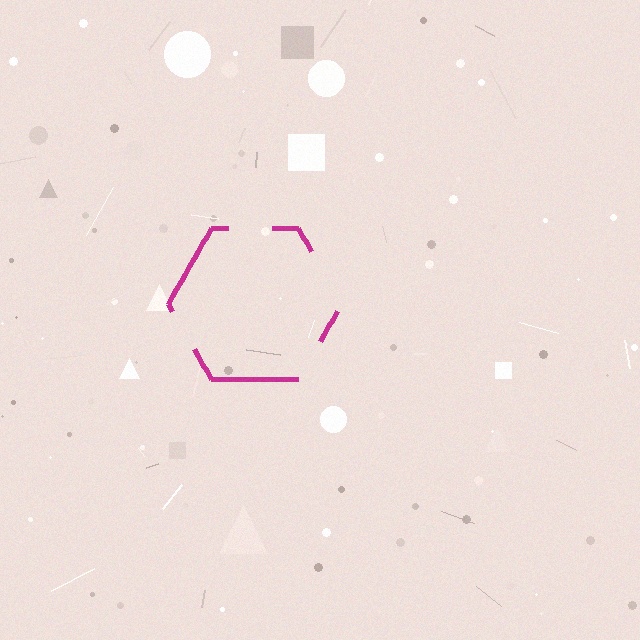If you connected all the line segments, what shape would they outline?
They would outline a hexagon.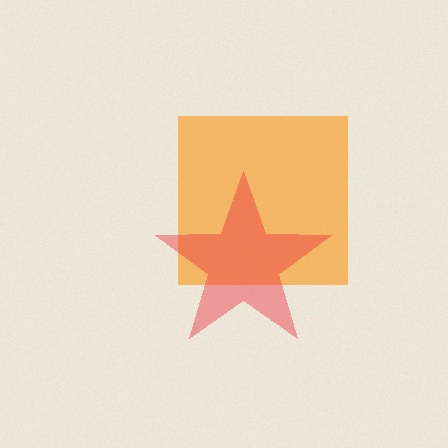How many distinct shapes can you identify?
There are 2 distinct shapes: an orange square, a red star.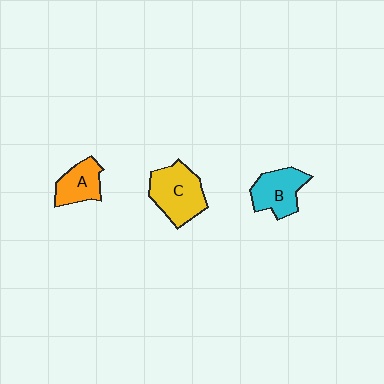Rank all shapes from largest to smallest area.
From largest to smallest: C (yellow), B (cyan), A (orange).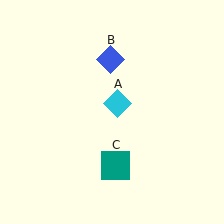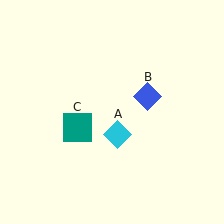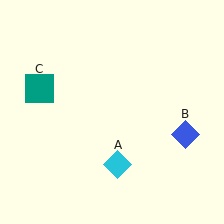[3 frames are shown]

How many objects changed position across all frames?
3 objects changed position: cyan diamond (object A), blue diamond (object B), teal square (object C).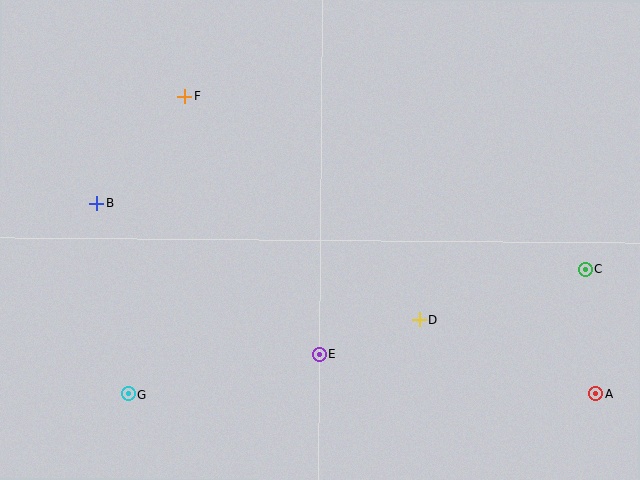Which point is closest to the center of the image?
Point E at (319, 354) is closest to the center.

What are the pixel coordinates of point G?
Point G is at (128, 394).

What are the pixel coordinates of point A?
Point A is at (596, 394).